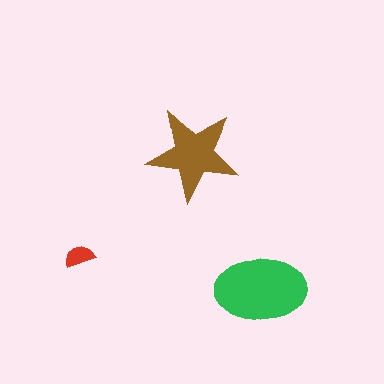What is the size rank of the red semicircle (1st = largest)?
3rd.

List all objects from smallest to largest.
The red semicircle, the brown star, the green ellipse.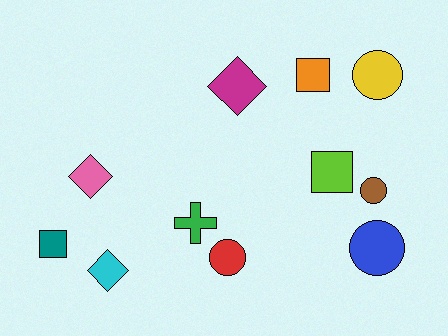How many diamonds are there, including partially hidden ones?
There are 3 diamonds.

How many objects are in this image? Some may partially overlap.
There are 11 objects.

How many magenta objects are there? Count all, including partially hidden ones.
There is 1 magenta object.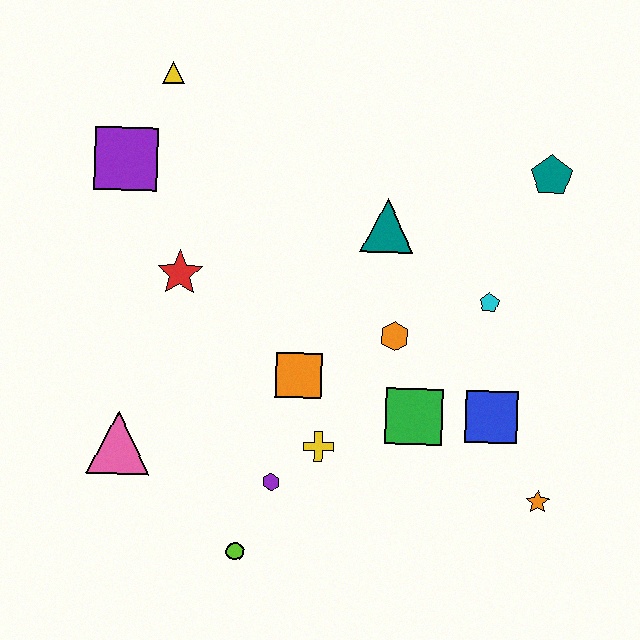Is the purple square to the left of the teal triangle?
Yes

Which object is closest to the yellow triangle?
The purple square is closest to the yellow triangle.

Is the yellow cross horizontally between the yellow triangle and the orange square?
No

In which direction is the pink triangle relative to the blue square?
The pink triangle is to the left of the blue square.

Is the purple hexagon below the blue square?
Yes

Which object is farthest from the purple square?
The orange star is farthest from the purple square.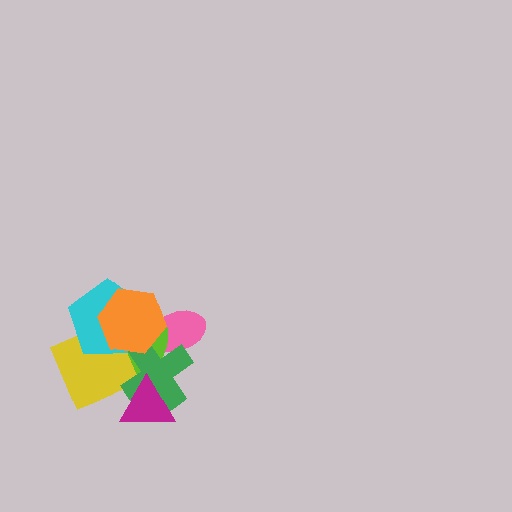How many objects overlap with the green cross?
5 objects overlap with the green cross.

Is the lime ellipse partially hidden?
Yes, it is partially covered by another shape.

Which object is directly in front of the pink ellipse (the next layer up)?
The lime ellipse is directly in front of the pink ellipse.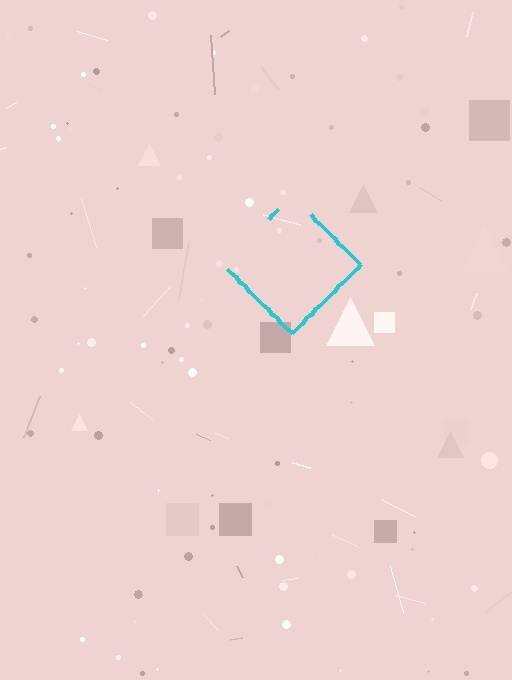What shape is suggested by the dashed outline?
The dashed outline suggests a diamond.